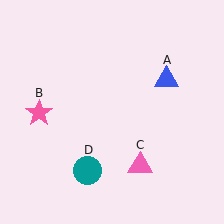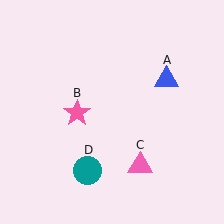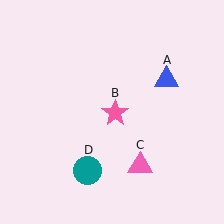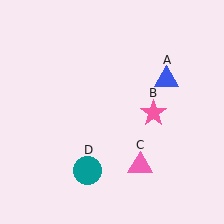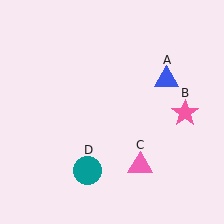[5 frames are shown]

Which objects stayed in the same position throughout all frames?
Blue triangle (object A) and pink triangle (object C) and teal circle (object D) remained stationary.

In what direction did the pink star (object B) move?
The pink star (object B) moved right.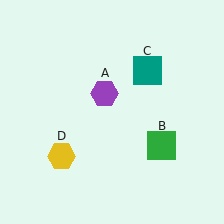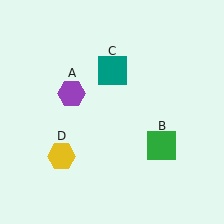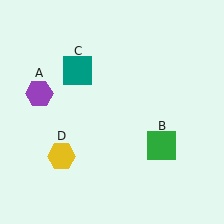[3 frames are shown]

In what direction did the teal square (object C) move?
The teal square (object C) moved left.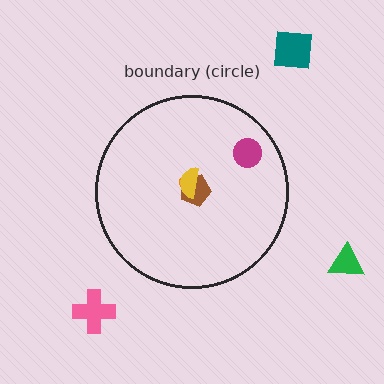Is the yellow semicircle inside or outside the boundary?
Inside.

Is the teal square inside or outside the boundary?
Outside.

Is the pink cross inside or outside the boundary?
Outside.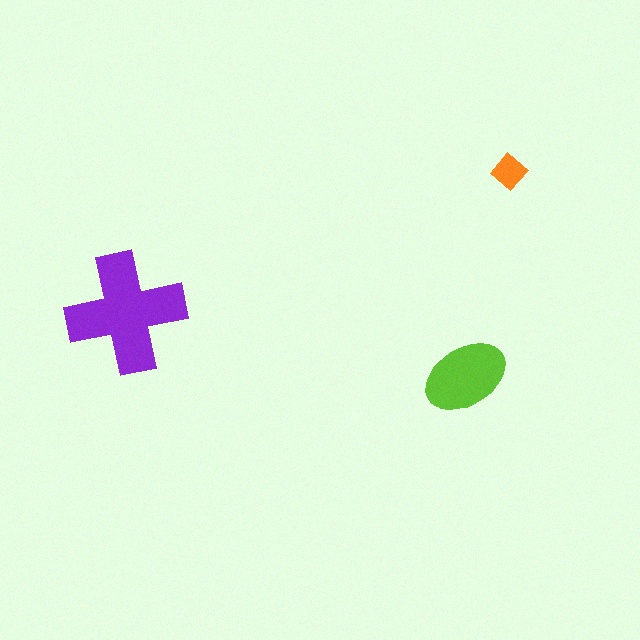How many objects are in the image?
There are 3 objects in the image.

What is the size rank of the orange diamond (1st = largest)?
3rd.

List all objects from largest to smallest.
The purple cross, the lime ellipse, the orange diamond.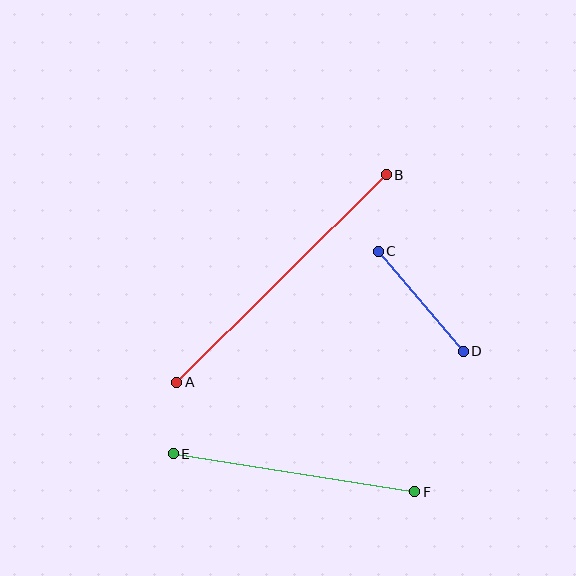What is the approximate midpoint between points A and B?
The midpoint is at approximately (281, 278) pixels.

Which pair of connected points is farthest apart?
Points A and B are farthest apart.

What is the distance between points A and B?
The distance is approximately 295 pixels.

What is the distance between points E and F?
The distance is approximately 244 pixels.